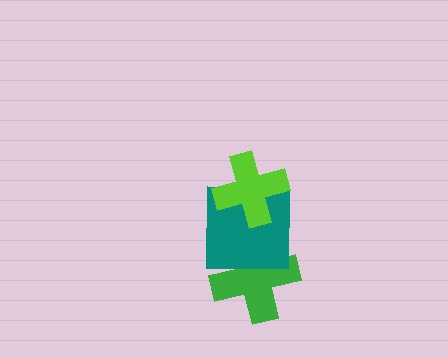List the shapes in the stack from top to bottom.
From top to bottom: the lime cross, the teal square, the green cross.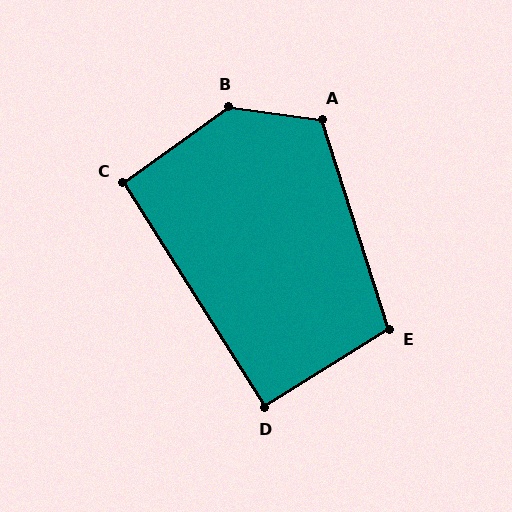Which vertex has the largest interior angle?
B, at approximately 137 degrees.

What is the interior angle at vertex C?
Approximately 94 degrees (approximately right).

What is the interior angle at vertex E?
Approximately 104 degrees (obtuse).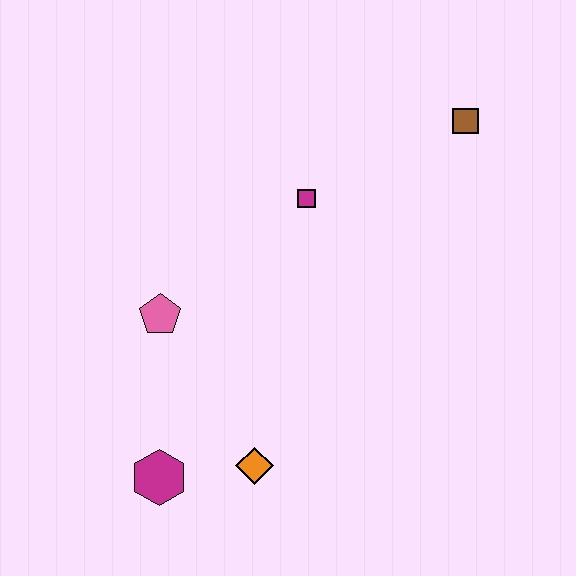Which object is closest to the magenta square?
The brown square is closest to the magenta square.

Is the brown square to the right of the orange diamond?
Yes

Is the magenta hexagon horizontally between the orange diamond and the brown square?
No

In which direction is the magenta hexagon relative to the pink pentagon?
The magenta hexagon is below the pink pentagon.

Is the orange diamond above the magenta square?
No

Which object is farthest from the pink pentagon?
The brown square is farthest from the pink pentagon.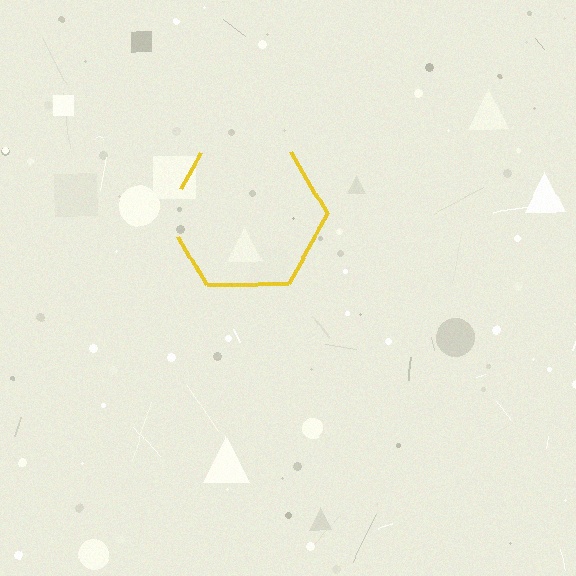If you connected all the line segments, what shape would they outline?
They would outline a hexagon.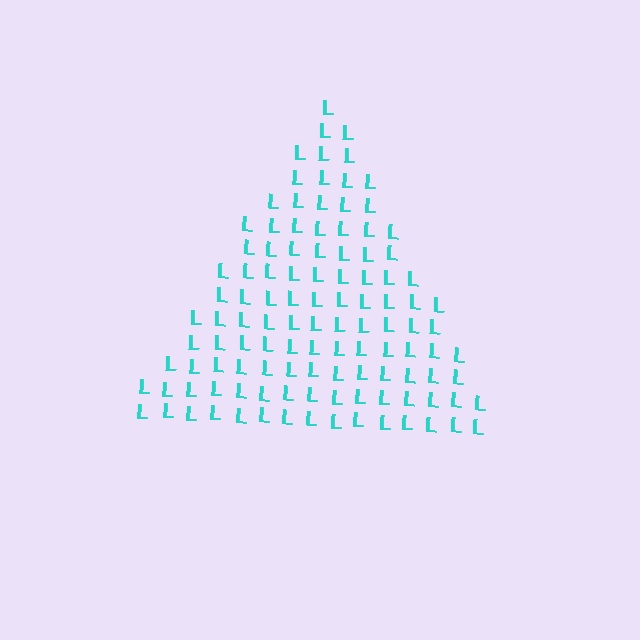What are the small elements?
The small elements are letter L's.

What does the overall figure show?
The overall figure shows a triangle.